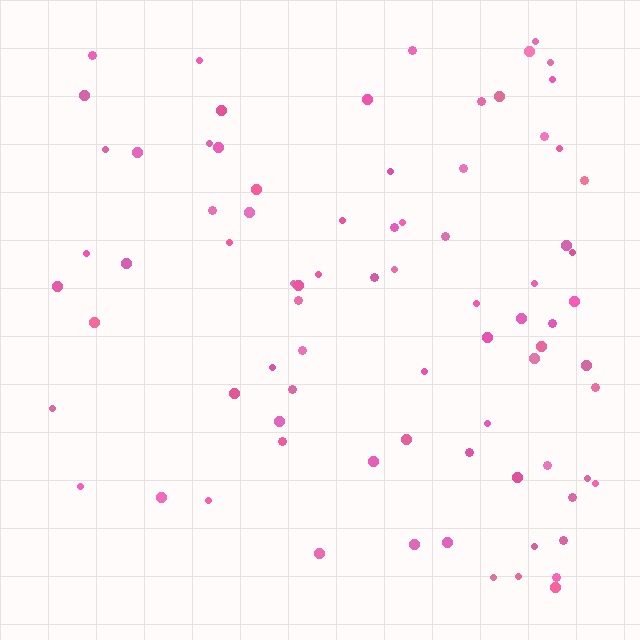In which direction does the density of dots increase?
From left to right, with the right side densest.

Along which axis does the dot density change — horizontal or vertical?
Horizontal.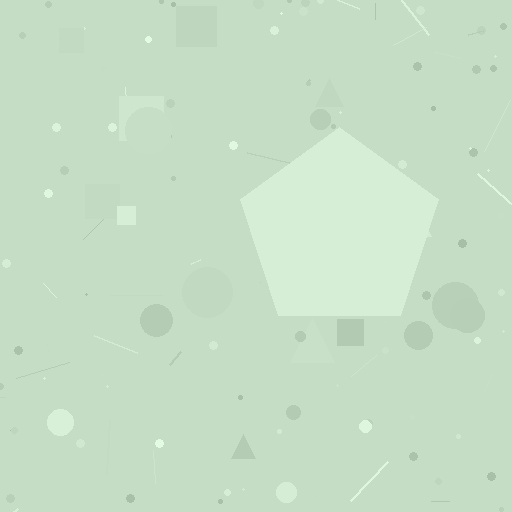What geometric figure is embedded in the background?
A pentagon is embedded in the background.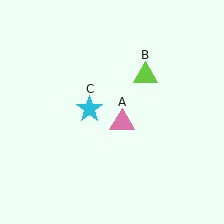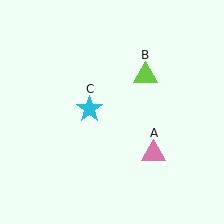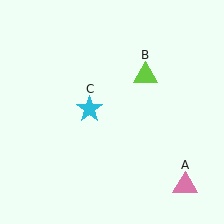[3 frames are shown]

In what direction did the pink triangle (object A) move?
The pink triangle (object A) moved down and to the right.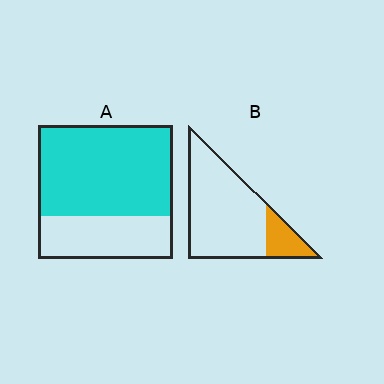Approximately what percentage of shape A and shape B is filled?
A is approximately 70% and B is approximately 20%.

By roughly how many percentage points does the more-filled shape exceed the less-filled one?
By roughly 50 percentage points (A over B).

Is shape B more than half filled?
No.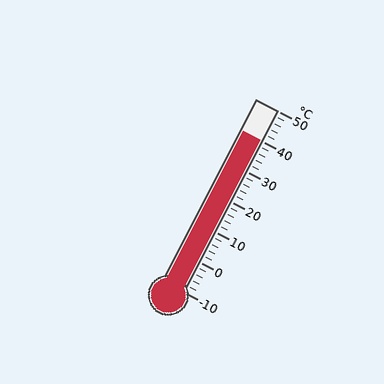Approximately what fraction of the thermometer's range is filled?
The thermometer is filled to approximately 85% of its range.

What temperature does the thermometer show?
The thermometer shows approximately 40°C.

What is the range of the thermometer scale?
The thermometer scale ranges from -10°C to 50°C.